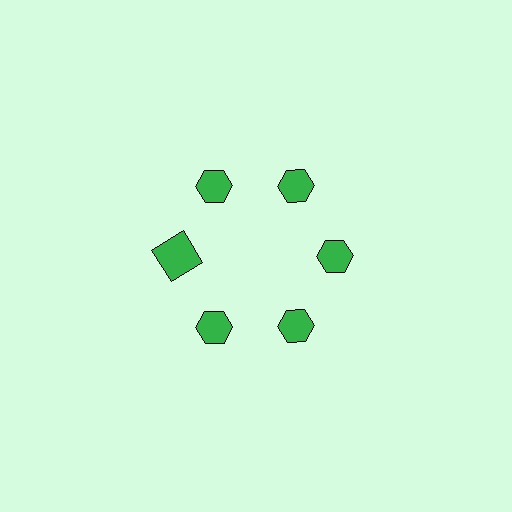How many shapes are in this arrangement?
There are 6 shapes arranged in a ring pattern.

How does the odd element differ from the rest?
It has a different shape: square instead of hexagon.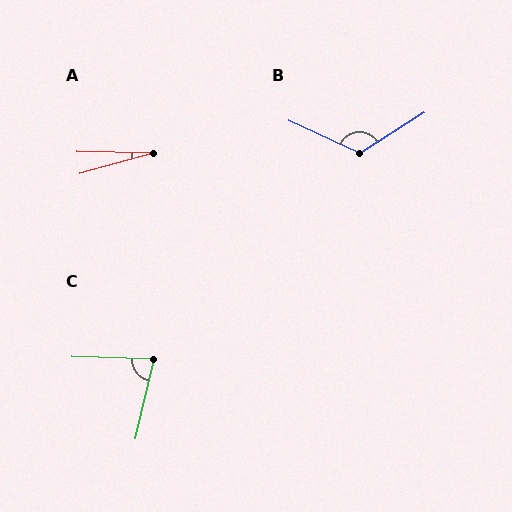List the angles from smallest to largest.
A (17°), C (79°), B (123°).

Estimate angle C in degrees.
Approximately 79 degrees.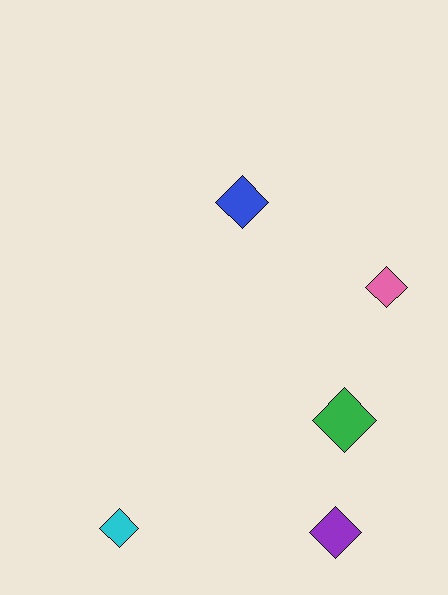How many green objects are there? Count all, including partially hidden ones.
There is 1 green object.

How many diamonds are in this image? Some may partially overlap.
There are 5 diamonds.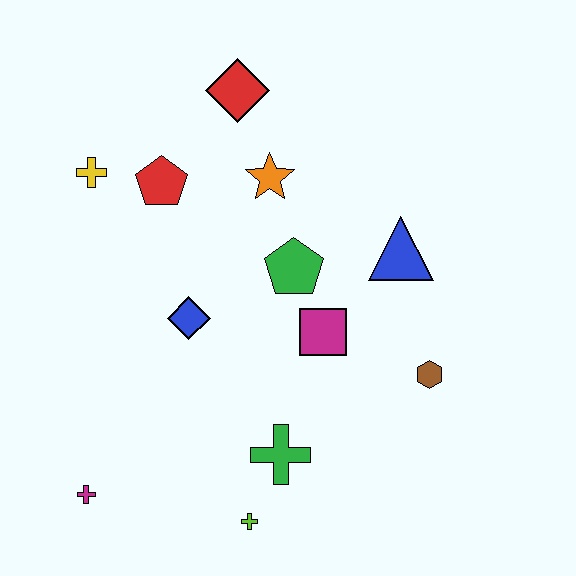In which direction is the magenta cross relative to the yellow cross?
The magenta cross is below the yellow cross.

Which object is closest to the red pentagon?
The yellow cross is closest to the red pentagon.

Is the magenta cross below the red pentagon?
Yes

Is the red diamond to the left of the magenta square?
Yes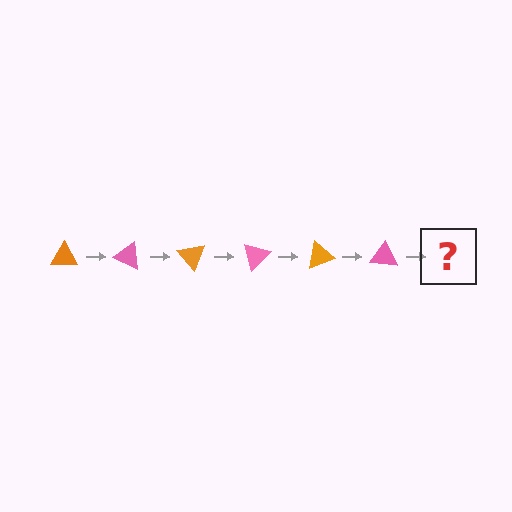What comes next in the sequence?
The next element should be an orange triangle, rotated 150 degrees from the start.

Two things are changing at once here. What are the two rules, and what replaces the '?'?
The two rules are that it rotates 25 degrees each step and the color cycles through orange and pink. The '?' should be an orange triangle, rotated 150 degrees from the start.